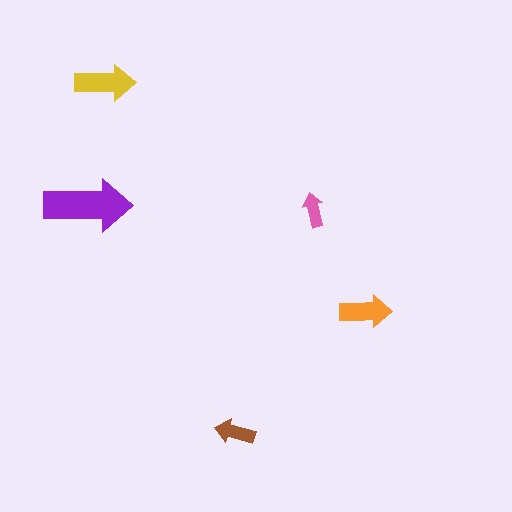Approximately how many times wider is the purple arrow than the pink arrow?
About 2.5 times wider.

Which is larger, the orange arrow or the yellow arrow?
The yellow one.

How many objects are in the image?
There are 5 objects in the image.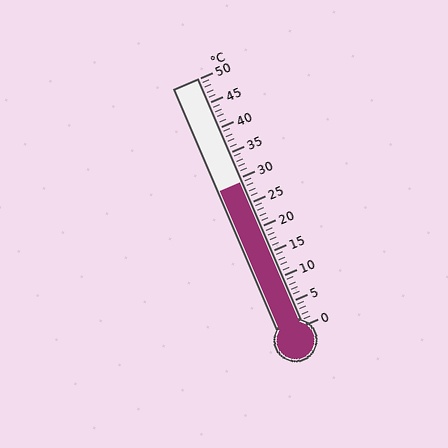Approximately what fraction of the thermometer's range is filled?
The thermometer is filled to approximately 60% of its range.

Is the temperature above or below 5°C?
The temperature is above 5°C.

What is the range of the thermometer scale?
The thermometer scale ranges from 0°C to 50°C.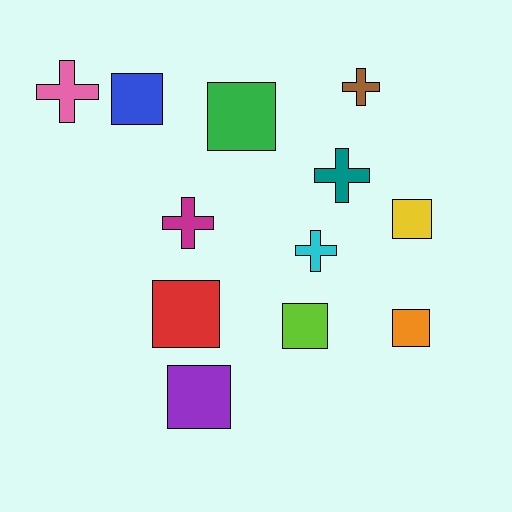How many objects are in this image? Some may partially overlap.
There are 12 objects.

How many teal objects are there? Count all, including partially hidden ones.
There is 1 teal object.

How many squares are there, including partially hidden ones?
There are 7 squares.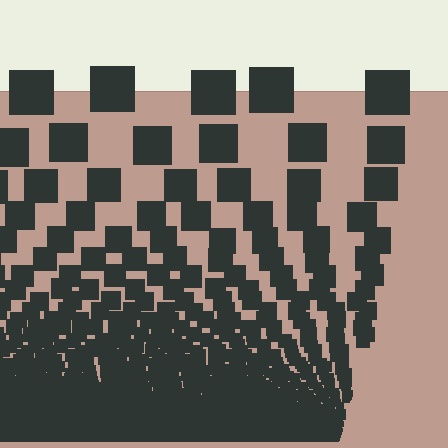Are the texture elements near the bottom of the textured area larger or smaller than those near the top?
Smaller. The gradient is inverted — elements near the bottom are smaller and denser.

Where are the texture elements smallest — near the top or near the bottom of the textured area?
Near the bottom.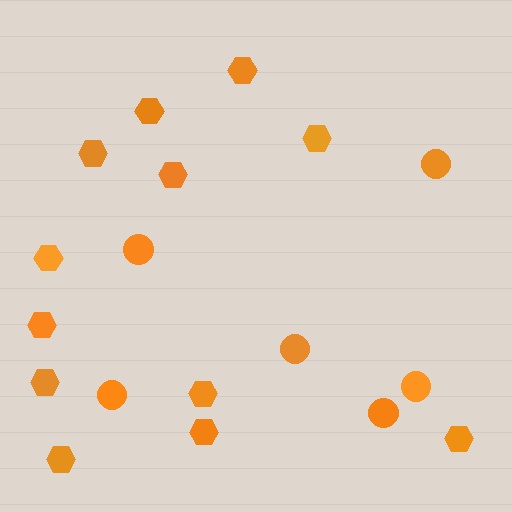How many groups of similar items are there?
There are 2 groups: one group of circles (6) and one group of hexagons (12).